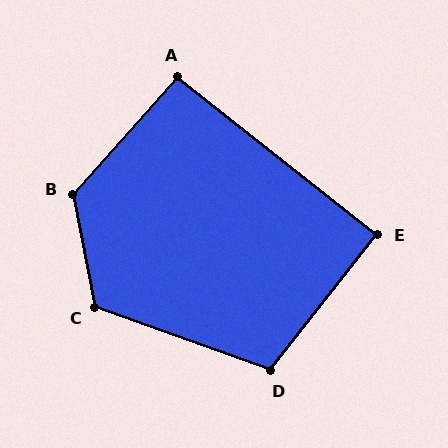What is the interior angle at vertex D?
Approximately 108 degrees (obtuse).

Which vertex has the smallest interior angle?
E, at approximately 90 degrees.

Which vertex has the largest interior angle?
B, at approximately 127 degrees.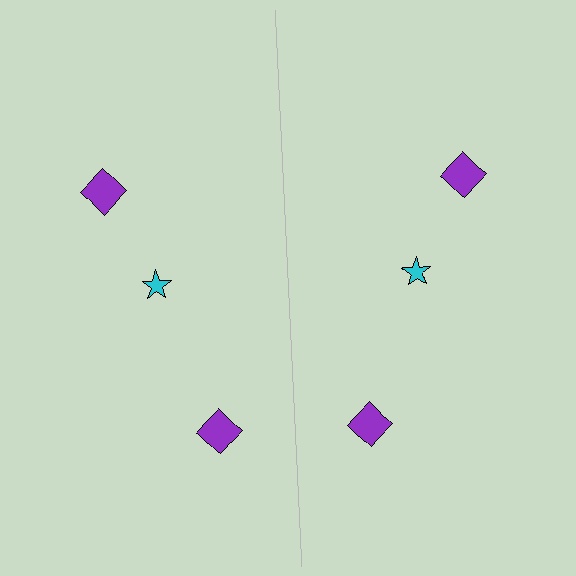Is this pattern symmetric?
Yes, this pattern has bilateral (reflection) symmetry.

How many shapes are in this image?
There are 6 shapes in this image.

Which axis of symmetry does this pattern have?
The pattern has a vertical axis of symmetry running through the center of the image.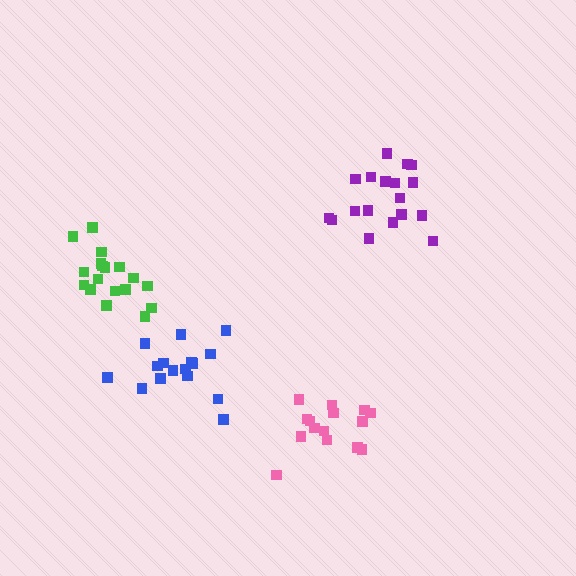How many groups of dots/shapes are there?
There are 4 groups.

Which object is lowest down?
The pink cluster is bottommost.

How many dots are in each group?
Group 1: 16 dots, Group 2: 18 dots, Group 3: 15 dots, Group 4: 18 dots (67 total).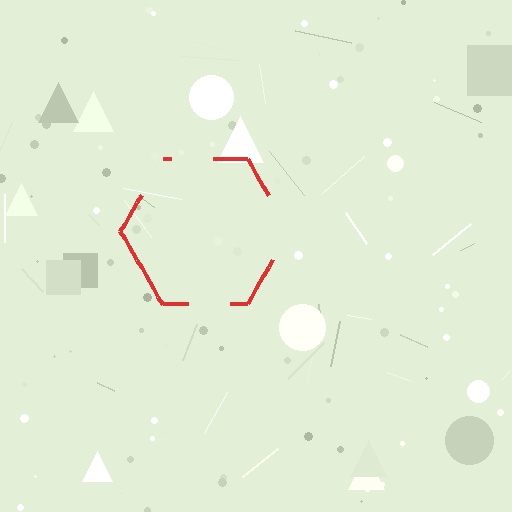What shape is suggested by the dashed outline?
The dashed outline suggests a hexagon.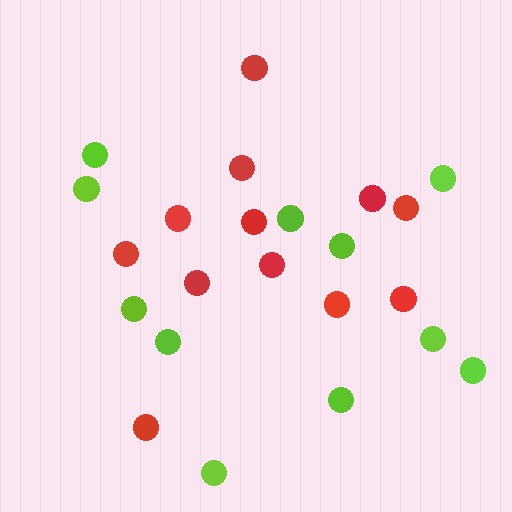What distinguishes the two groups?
There are 2 groups: one group of red circles (12) and one group of lime circles (11).